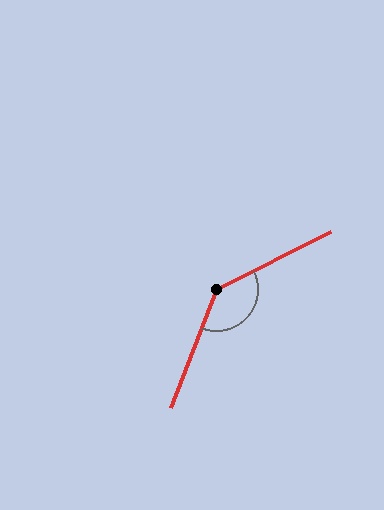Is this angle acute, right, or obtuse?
It is obtuse.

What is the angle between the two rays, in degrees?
Approximately 138 degrees.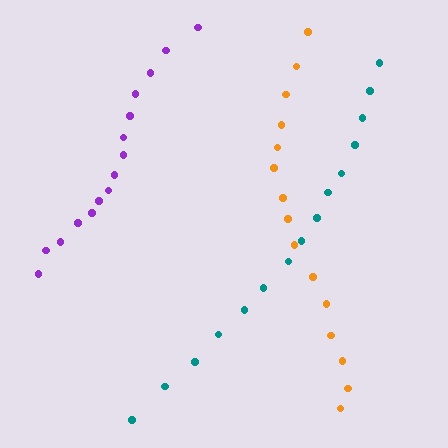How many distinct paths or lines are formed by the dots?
There are 3 distinct paths.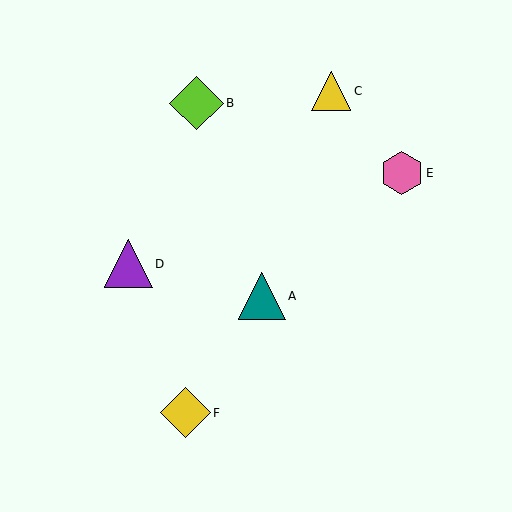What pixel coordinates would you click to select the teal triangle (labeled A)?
Click at (262, 296) to select the teal triangle A.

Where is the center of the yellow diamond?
The center of the yellow diamond is at (185, 413).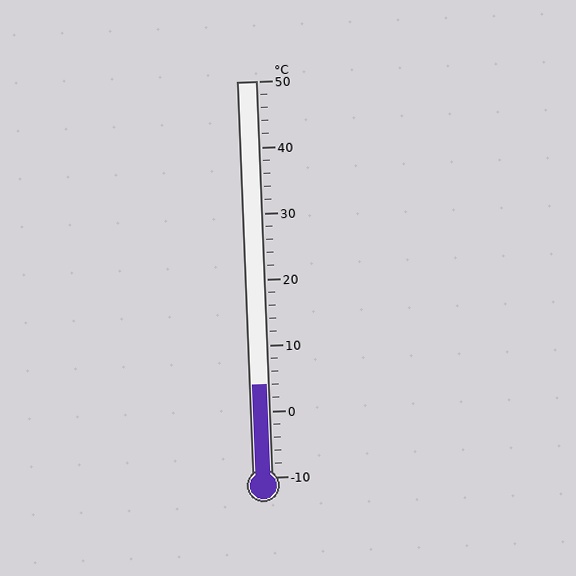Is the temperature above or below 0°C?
The temperature is above 0°C.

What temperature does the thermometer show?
The thermometer shows approximately 4°C.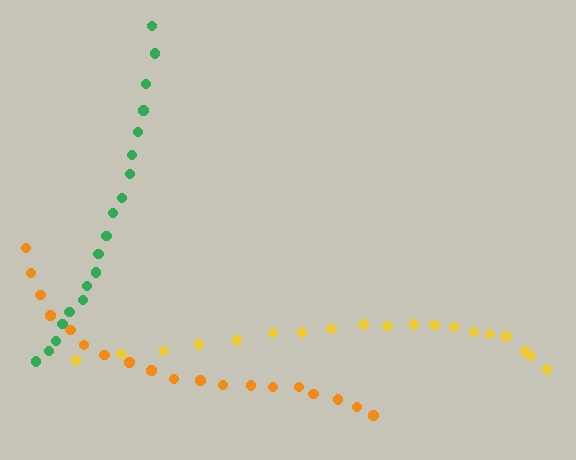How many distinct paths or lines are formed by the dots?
There are 3 distinct paths.